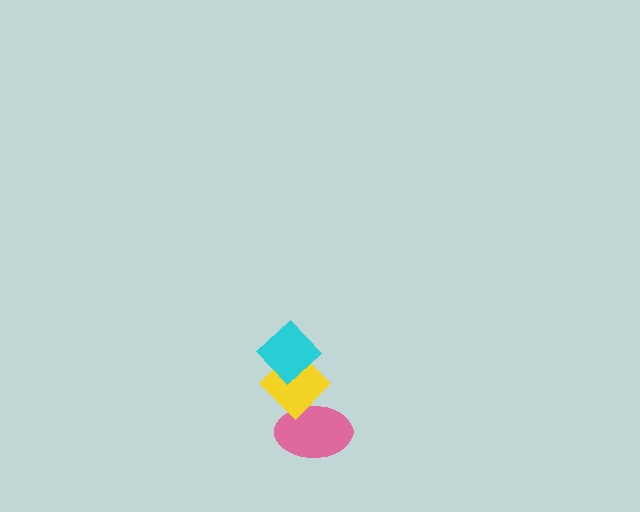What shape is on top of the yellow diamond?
The cyan diamond is on top of the yellow diamond.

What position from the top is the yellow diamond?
The yellow diamond is 2nd from the top.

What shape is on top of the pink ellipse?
The yellow diamond is on top of the pink ellipse.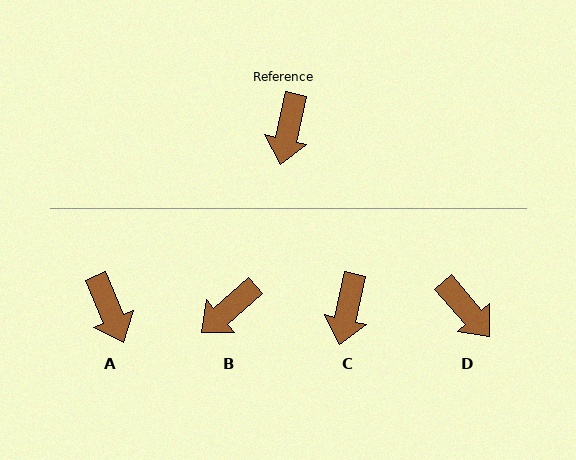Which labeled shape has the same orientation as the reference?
C.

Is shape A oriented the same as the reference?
No, it is off by about 35 degrees.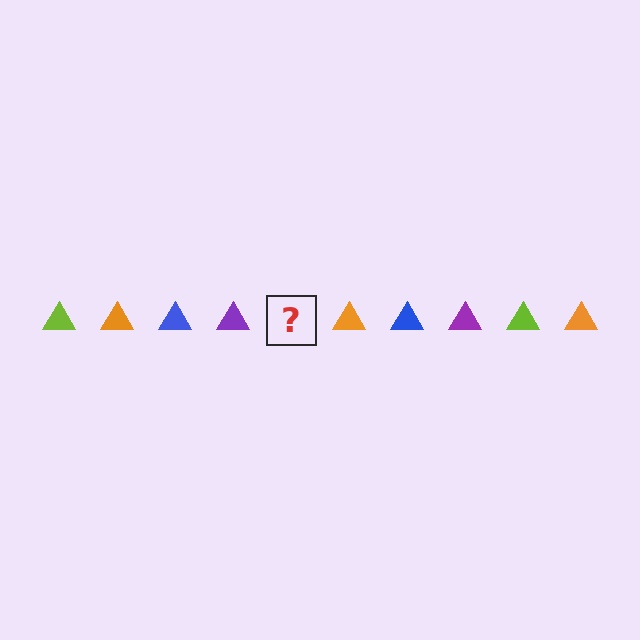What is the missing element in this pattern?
The missing element is a lime triangle.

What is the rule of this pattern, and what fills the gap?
The rule is that the pattern cycles through lime, orange, blue, purple triangles. The gap should be filled with a lime triangle.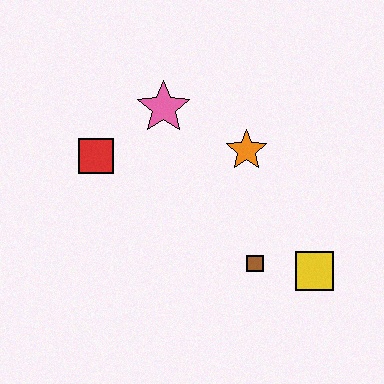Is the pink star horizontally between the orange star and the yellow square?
No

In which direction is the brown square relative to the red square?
The brown square is to the right of the red square.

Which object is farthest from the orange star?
The red square is farthest from the orange star.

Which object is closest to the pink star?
The red square is closest to the pink star.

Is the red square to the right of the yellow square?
No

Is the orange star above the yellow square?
Yes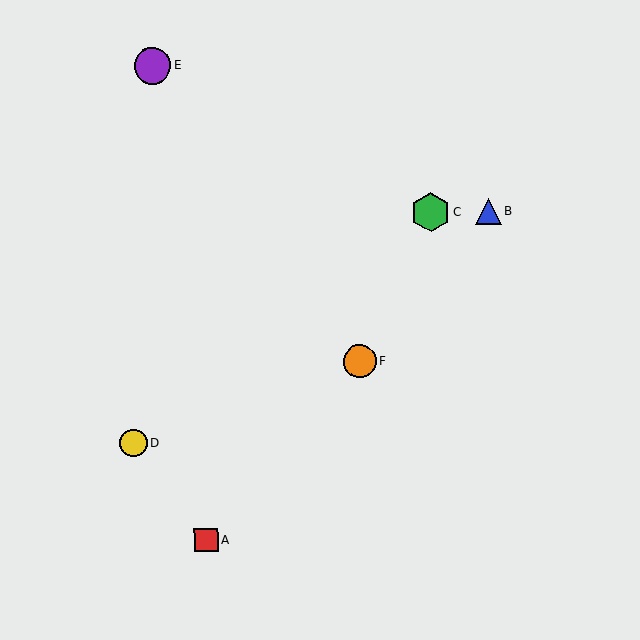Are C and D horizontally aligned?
No, C is at y≈212 and D is at y≈443.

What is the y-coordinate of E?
Object E is at y≈66.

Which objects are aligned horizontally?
Objects B, C are aligned horizontally.